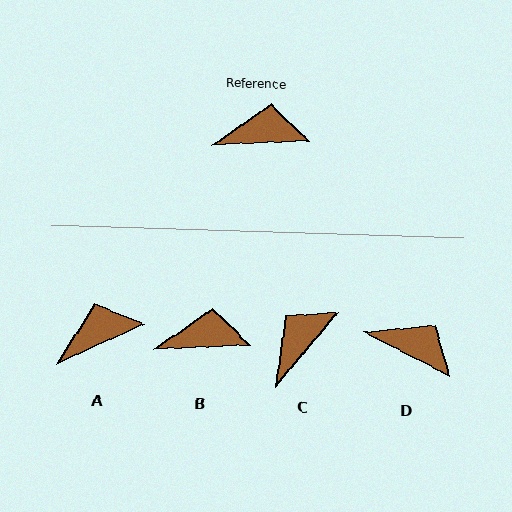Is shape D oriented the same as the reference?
No, it is off by about 29 degrees.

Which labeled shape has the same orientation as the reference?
B.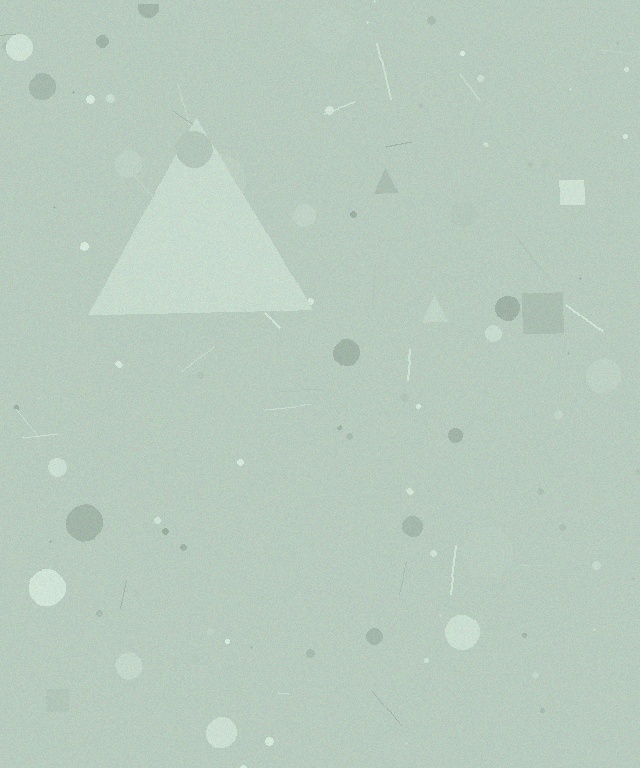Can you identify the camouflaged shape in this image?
The camouflaged shape is a triangle.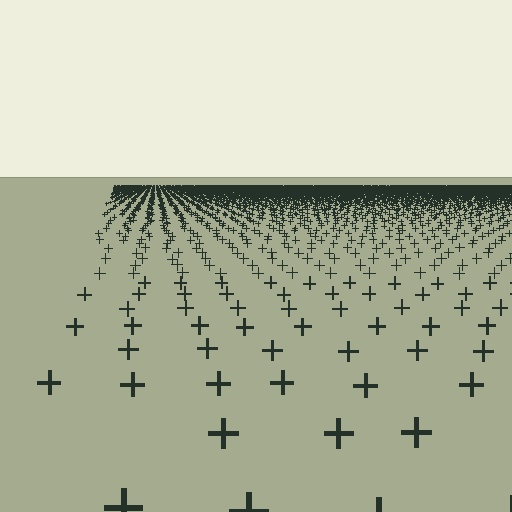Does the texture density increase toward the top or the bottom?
Density increases toward the top.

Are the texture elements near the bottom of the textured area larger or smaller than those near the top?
Larger. Near the bottom, elements are closer to the viewer and appear at a bigger on-screen size.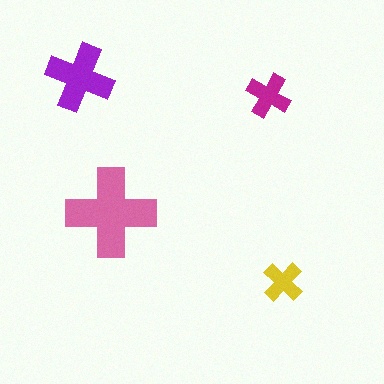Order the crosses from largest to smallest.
the pink one, the purple one, the magenta one, the yellow one.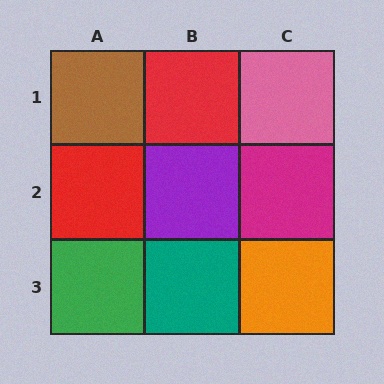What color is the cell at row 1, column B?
Red.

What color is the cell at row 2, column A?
Red.